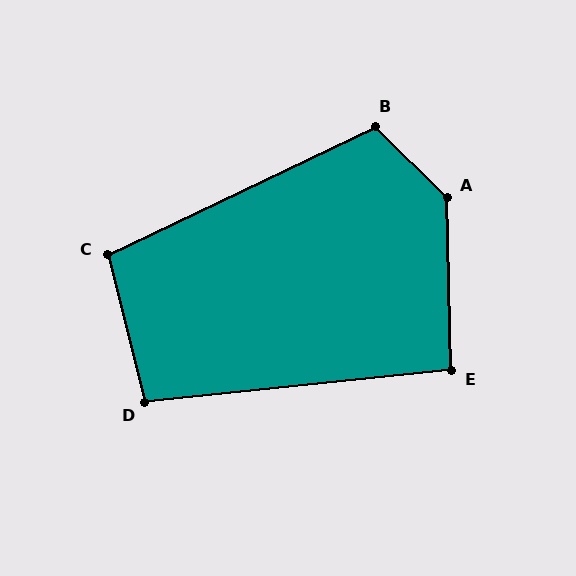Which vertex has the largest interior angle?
A, at approximately 136 degrees.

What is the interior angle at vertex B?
Approximately 110 degrees (obtuse).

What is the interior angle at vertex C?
Approximately 101 degrees (obtuse).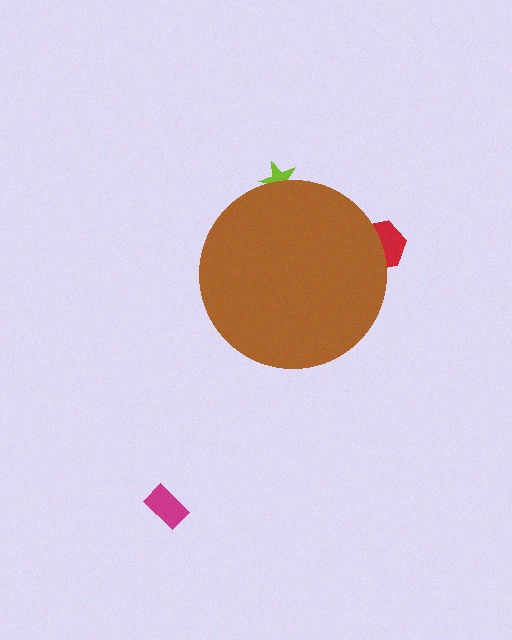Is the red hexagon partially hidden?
Yes, the red hexagon is partially hidden behind the brown circle.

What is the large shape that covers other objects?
A brown circle.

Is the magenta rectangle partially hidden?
No, the magenta rectangle is fully visible.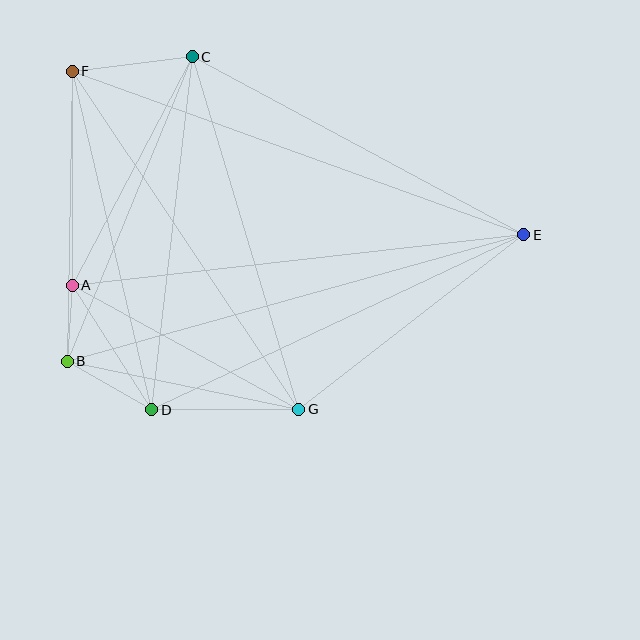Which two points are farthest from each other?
Points E and F are farthest from each other.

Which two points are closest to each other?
Points A and B are closest to each other.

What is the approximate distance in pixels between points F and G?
The distance between F and G is approximately 407 pixels.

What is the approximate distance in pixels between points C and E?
The distance between C and E is approximately 376 pixels.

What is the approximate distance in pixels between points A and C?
The distance between A and C is approximately 258 pixels.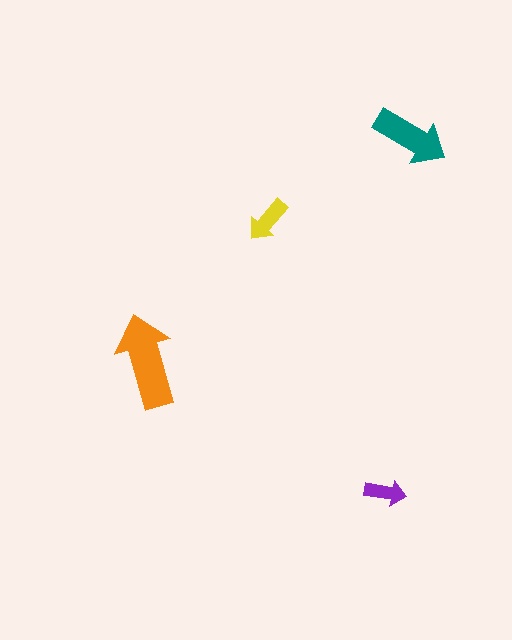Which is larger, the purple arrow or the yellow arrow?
The yellow one.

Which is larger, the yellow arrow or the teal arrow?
The teal one.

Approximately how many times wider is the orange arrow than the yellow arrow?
About 2 times wider.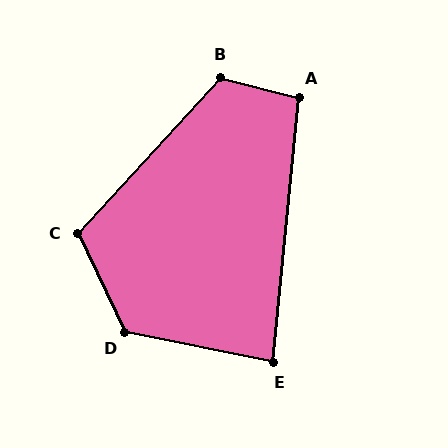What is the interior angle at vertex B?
Approximately 118 degrees (obtuse).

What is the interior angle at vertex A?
Approximately 99 degrees (obtuse).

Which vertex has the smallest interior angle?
E, at approximately 84 degrees.